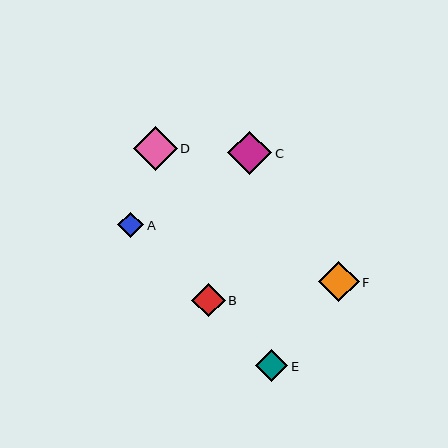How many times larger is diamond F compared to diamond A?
Diamond F is approximately 1.6 times the size of diamond A.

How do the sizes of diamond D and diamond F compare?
Diamond D and diamond F are approximately the same size.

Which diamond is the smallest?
Diamond A is the smallest with a size of approximately 26 pixels.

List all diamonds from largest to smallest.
From largest to smallest: C, D, F, B, E, A.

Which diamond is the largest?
Diamond C is the largest with a size of approximately 44 pixels.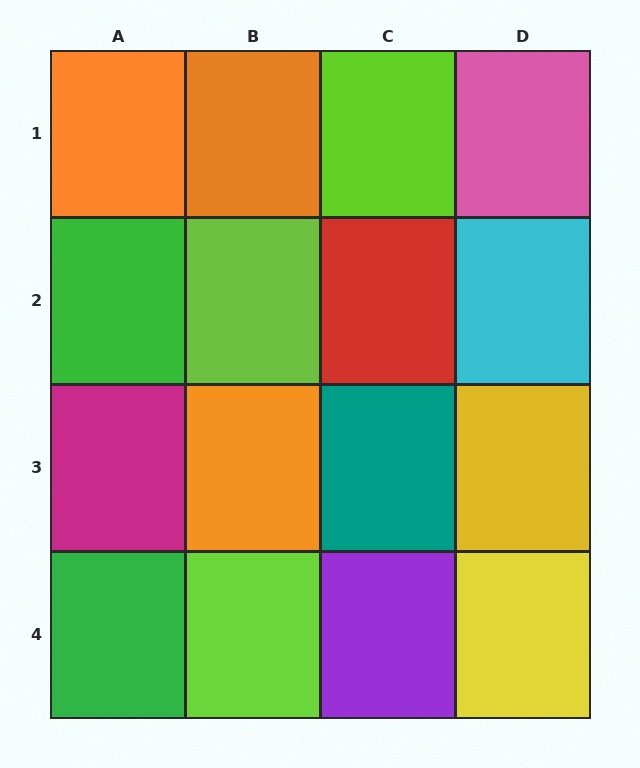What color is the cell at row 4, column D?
Yellow.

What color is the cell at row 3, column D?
Yellow.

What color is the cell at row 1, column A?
Orange.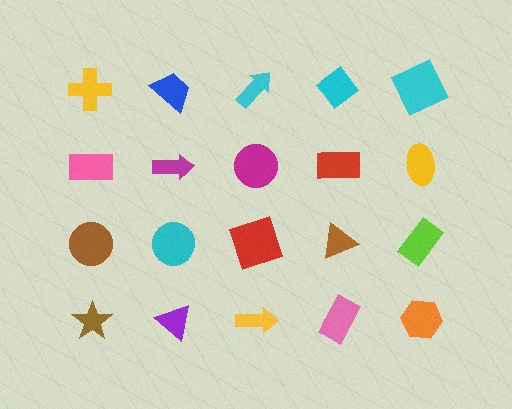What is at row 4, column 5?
An orange hexagon.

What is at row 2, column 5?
A yellow ellipse.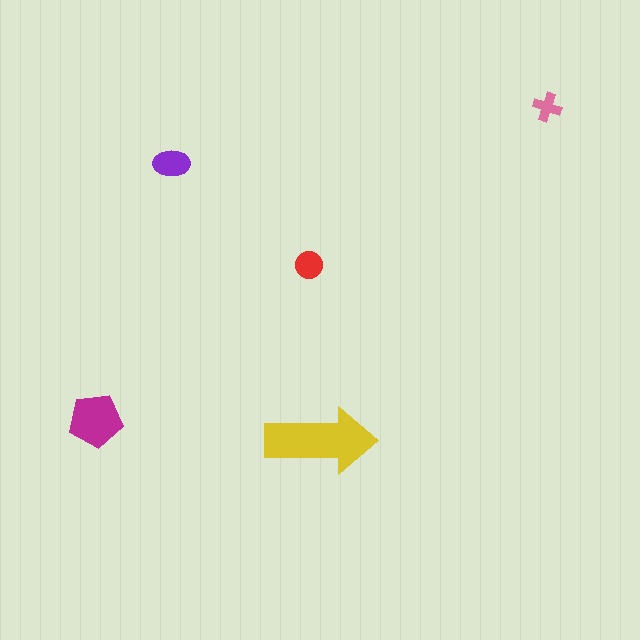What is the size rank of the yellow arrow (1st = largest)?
1st.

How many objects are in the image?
There are 5 objects in the image.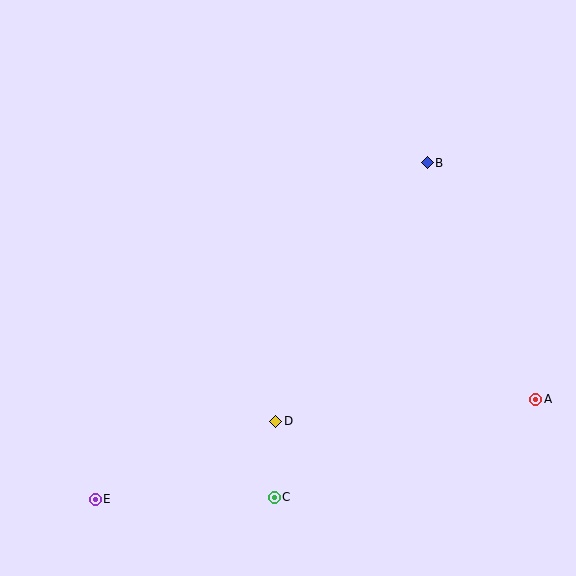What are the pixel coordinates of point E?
Point E is at (95, 499).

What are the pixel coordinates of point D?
Point D is at (276, 421).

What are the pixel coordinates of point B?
Point B is at (427, 163).